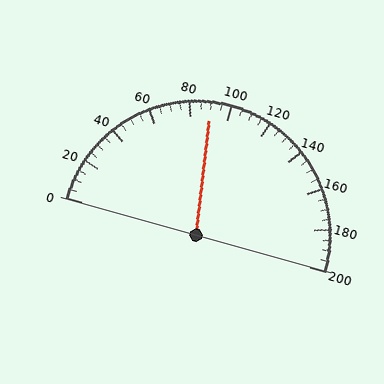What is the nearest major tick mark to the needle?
The nearest major tick mark is 80.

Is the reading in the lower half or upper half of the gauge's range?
The reading is in the lower half of the range (0 to 200).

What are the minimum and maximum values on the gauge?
The gauge ranges from 0 to 200.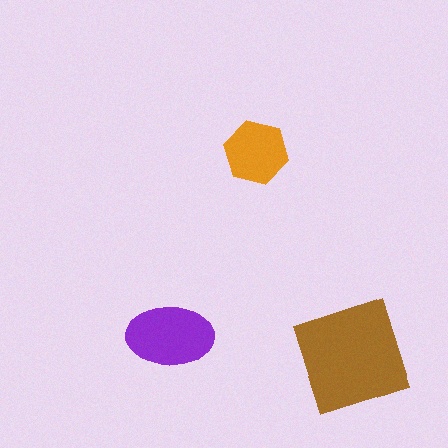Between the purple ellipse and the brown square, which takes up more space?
The brown square.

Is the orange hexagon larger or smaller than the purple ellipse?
Smaller.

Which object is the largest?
The brown square.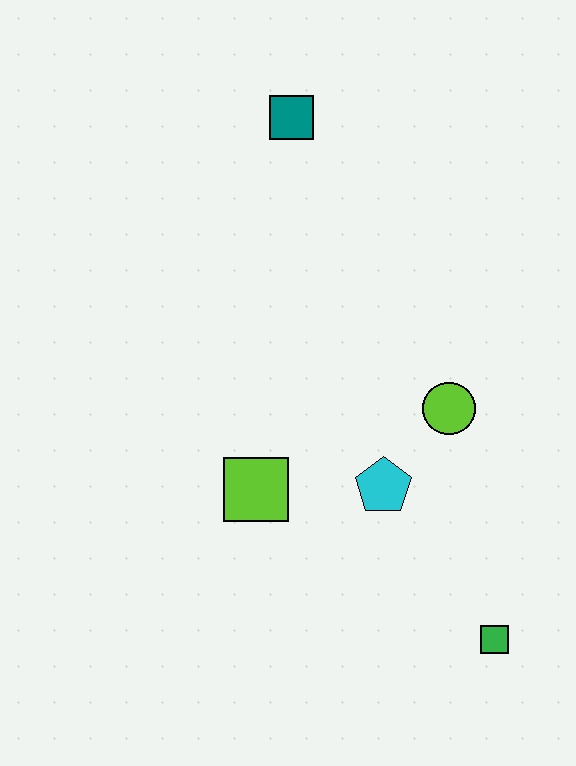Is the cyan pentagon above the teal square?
No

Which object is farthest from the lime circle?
The teal square is farthest from the lime circle.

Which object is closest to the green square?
The cyan pentagon is closest to the green square.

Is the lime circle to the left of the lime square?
No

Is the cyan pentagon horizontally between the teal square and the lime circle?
Yes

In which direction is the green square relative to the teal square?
The green square is below the teal square.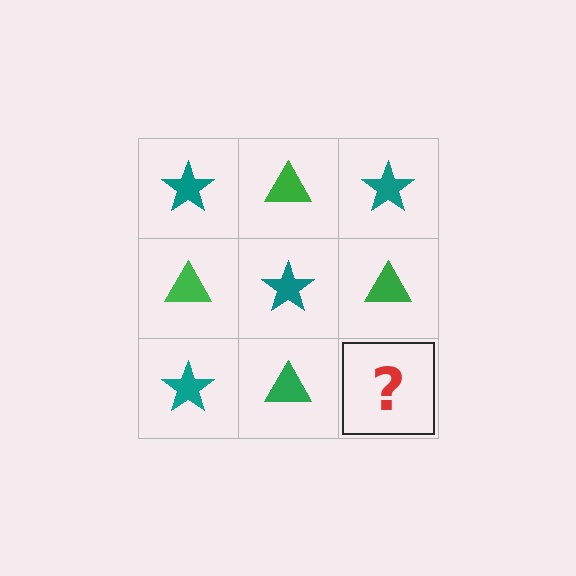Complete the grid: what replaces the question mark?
The question mark should be replaced with a teal star.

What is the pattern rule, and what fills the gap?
The rule is that it alternates teal star and green triangle in a checkerboard pattern. The gap should be filled with a teal star.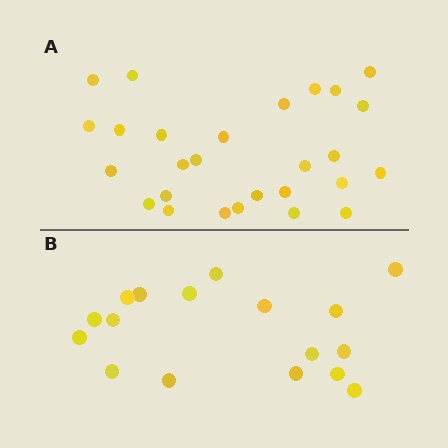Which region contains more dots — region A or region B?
Region A (the top region) has more dots.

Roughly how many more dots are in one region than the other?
Region A has roughly 10 or so more dots than region B.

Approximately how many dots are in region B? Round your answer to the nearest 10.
About 20 dots. (The exact count is 17, which rounds to 20.)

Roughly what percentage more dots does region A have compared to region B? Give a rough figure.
About 60% more.